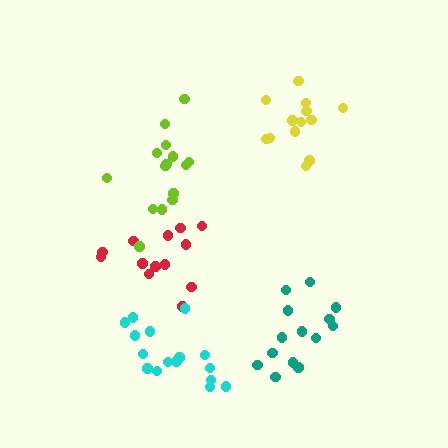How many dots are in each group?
Group 1: 13 dots, Group 2: 14 dots, Group 3: 13 dots, Group 4: 15 dots, Group 5: 16 dots (71 total).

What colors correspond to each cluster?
The clusters are colored: red, teal, yellow, lime, cyan.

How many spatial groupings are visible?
There are 5 spatial groupings.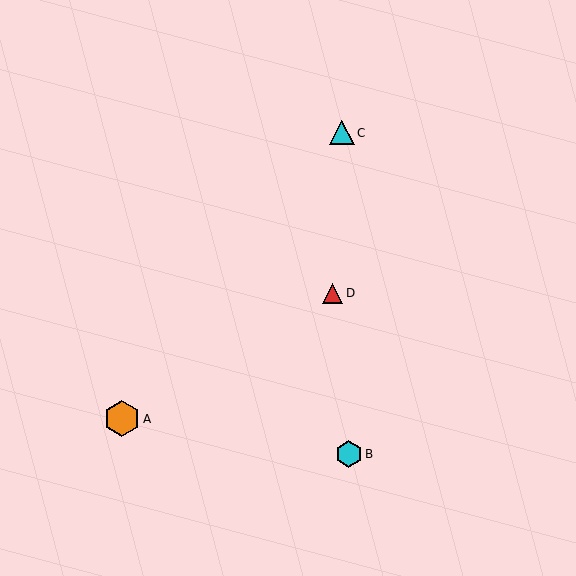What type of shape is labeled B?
Shape B is a cyan hexagon.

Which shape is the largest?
The orange hexagon (labeled A) is the largest.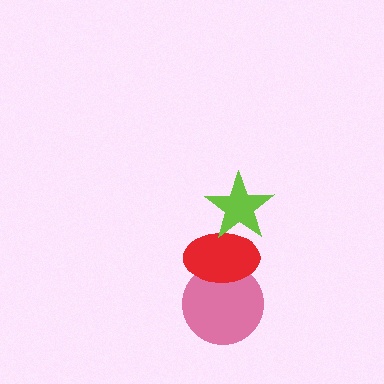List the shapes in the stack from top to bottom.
From top to bottom: the lime star, the red ellipse, the pink circle.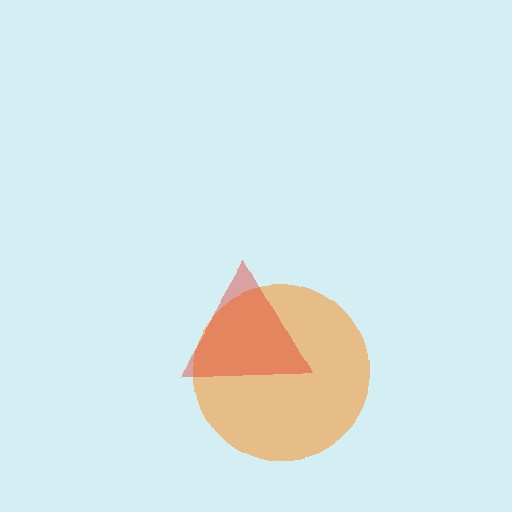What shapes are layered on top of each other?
The layered shapes are: an orange circle, a red triangle.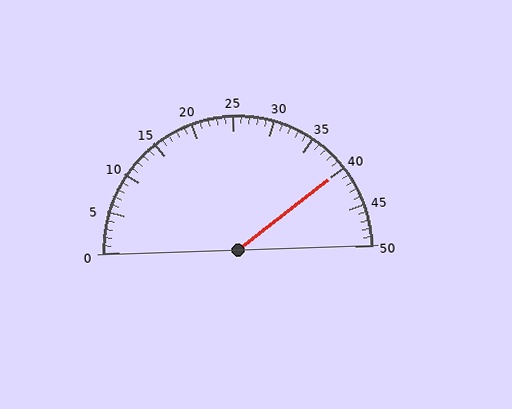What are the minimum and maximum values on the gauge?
The gauge ranges from 0 to 50.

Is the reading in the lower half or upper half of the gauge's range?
The reading is in the upper half of the range (0 to 50).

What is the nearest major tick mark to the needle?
The nearest major tick mark is 40.